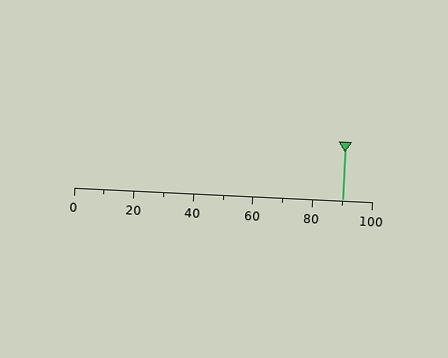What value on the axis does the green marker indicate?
The marker indicates approximately 90.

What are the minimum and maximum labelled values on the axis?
The axis runs from 0 to 100.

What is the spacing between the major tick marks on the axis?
The major ticks are spaced 20 apart.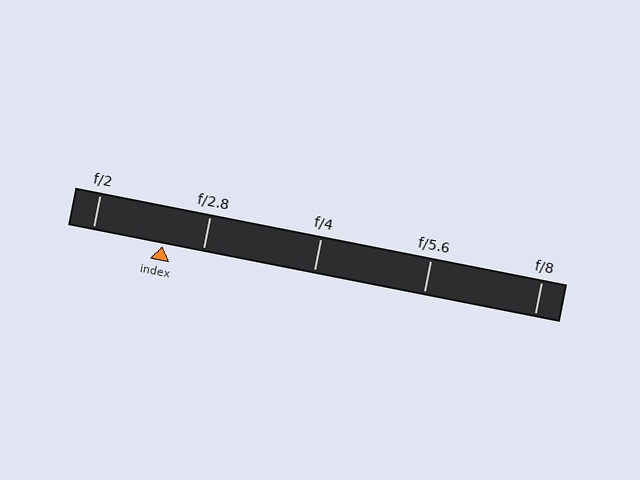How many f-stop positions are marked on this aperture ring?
There are 5 f-stop positions marked.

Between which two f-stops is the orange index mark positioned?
The index mark is between f/2 and f/2.8.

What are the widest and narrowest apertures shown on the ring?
The widest aperture shown is f/2 and the narrowest is f/8.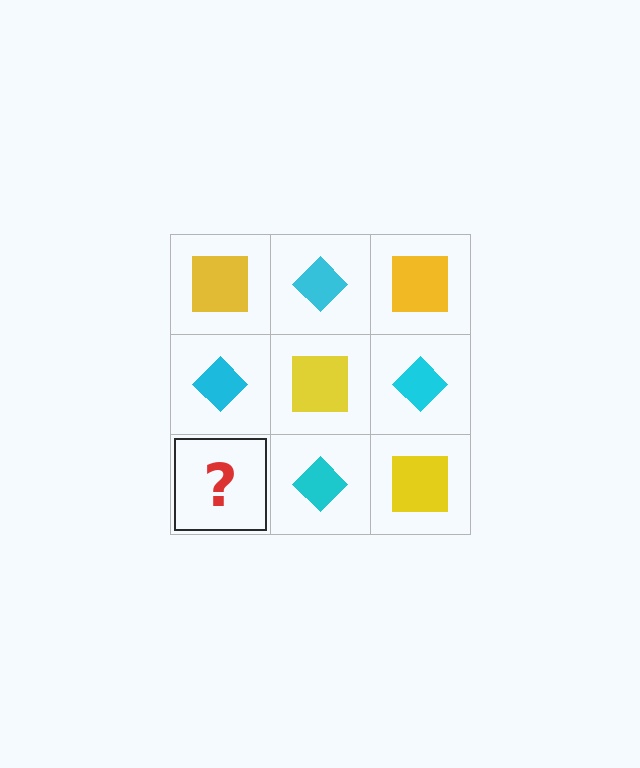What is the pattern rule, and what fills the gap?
The rule is that it alternates yellow square and cyan diamond in a checkerboard pattern. The gap should be filled with a yellow square.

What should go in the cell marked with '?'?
The missing cell should contain a yellow square.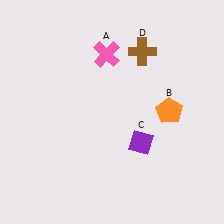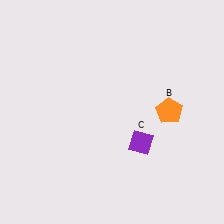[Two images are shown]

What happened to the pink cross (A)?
The pink cross (A) was removed in Image 2. It was in the top-left area of Image 1.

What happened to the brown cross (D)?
The brown cross (D) was removed in Image 2. It was in the top-right area of Image 1.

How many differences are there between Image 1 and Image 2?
There are 2 differences between the two images.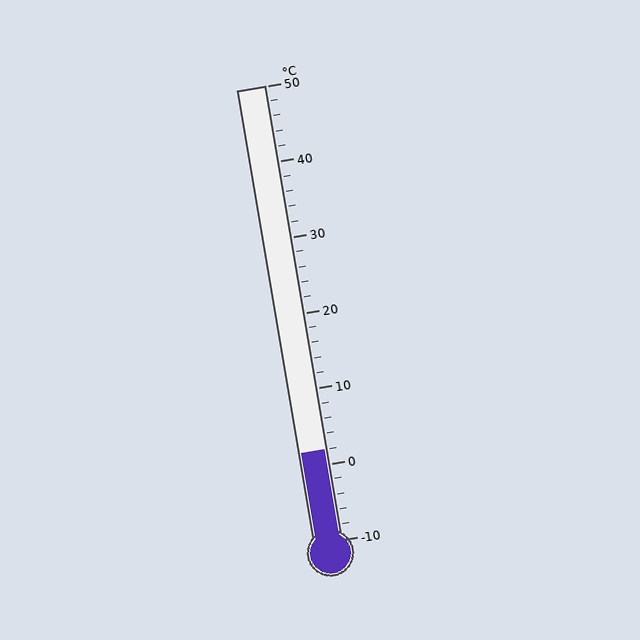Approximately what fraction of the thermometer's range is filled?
The thermometer is filled to approximately 20% of its range.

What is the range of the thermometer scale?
The thermometer scale ranges from -10°C to 50°C.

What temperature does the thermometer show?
The thermometer shows approximately 2°C.